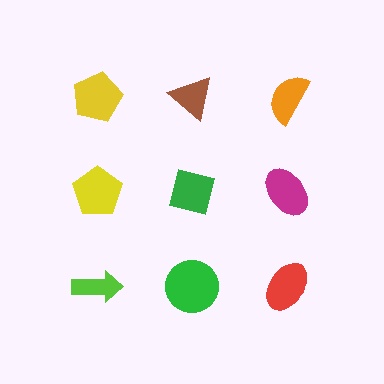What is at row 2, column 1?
A yellow pentagon.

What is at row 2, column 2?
A green square.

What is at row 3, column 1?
A lime arrow.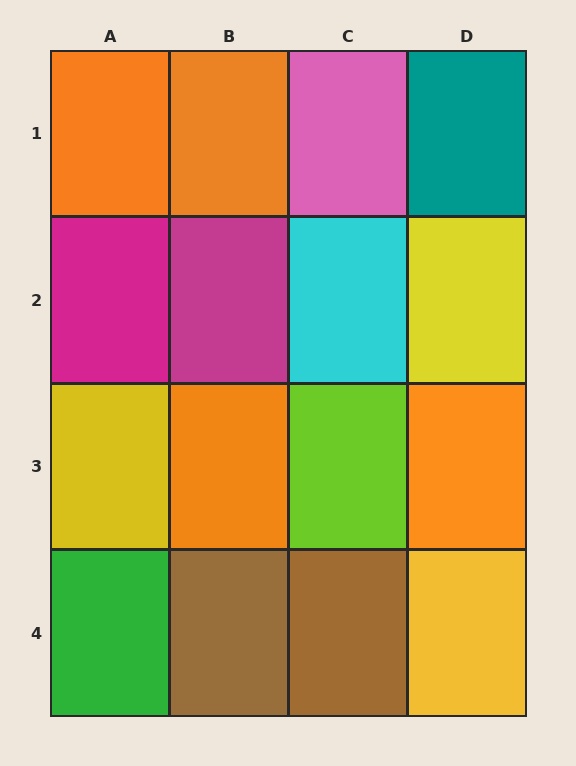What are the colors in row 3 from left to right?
Yellow, orange, lime, orange.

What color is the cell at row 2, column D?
Yellow.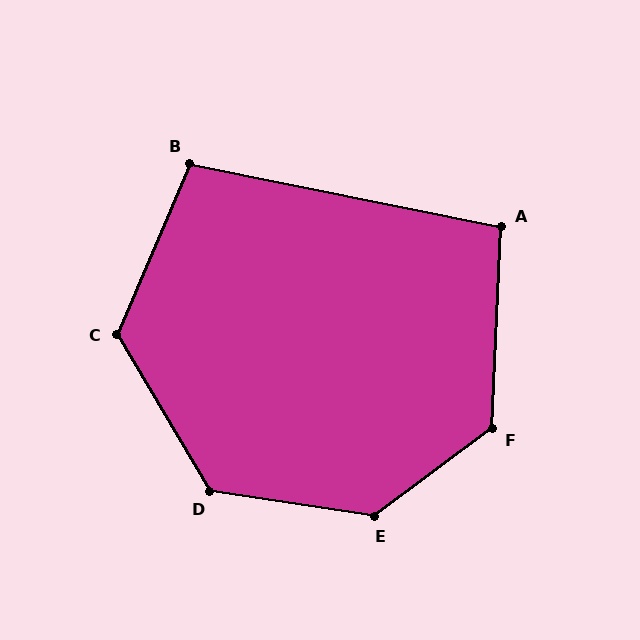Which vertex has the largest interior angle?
E, at approximately 135 degrees.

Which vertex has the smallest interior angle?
A, at approximately 99 degrees.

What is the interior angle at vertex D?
Approximately 129 degrees (obtuse).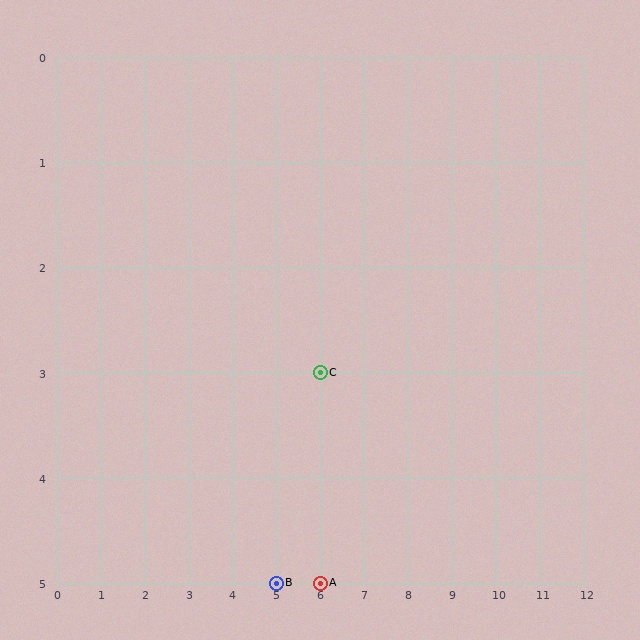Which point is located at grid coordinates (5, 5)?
Point B is at (5, 5).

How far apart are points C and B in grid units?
Points C and B are 1 column and 2 rows apart (about 2.2 grid units diagonally).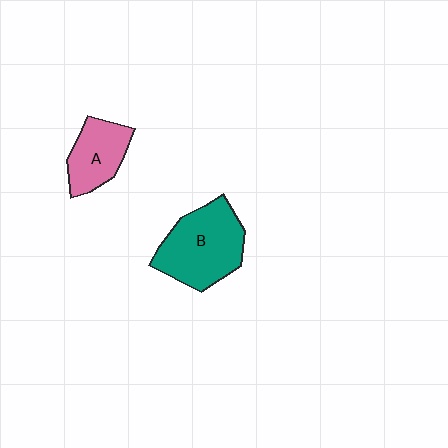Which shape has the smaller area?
Shape A (pink).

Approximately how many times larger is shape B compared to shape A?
Approximately 1.6 times.